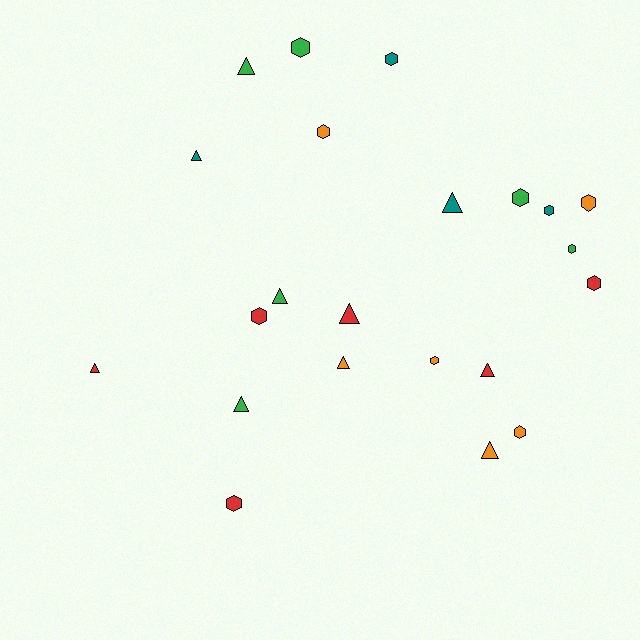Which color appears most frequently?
Orange, with 6 objects.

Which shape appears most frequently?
Hexagon, with 12 objects.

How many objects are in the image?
There are 22 objects.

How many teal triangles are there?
There are 2 teal triangles.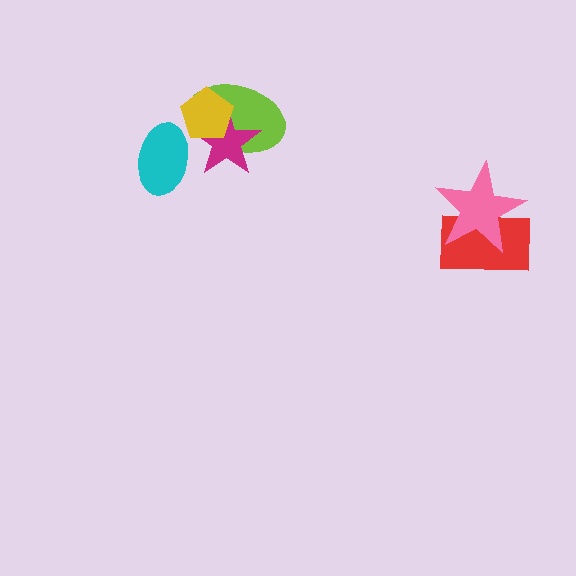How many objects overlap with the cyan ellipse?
1 object overlaps with the cyan ellipse.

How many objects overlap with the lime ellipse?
2 objects overlap with the lime ellipse.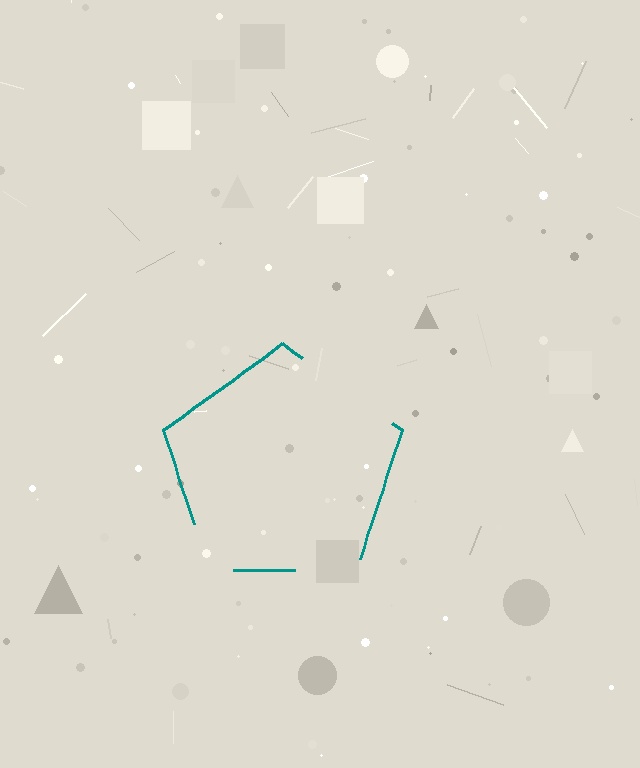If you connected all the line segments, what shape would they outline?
They would outline a pentagon.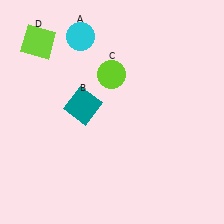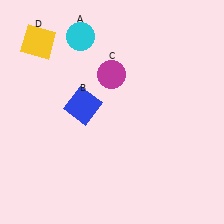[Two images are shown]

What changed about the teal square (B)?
In Image 1, B is teal. In Image 2, it changed to blue.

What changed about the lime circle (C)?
In Image 1, C is lime. In Image 2, it changed to magenta.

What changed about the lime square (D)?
In Image 1, D is lime. In Image 2, it changed to yellow.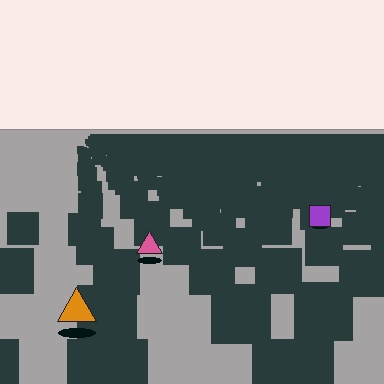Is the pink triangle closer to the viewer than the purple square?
Yes. The pink triangle is closer — you can tell from the texture gradient: the ground texture is coarser near it.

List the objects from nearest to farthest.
From nearest to farthest: the orange triangle, the pink triangle, the purple square.